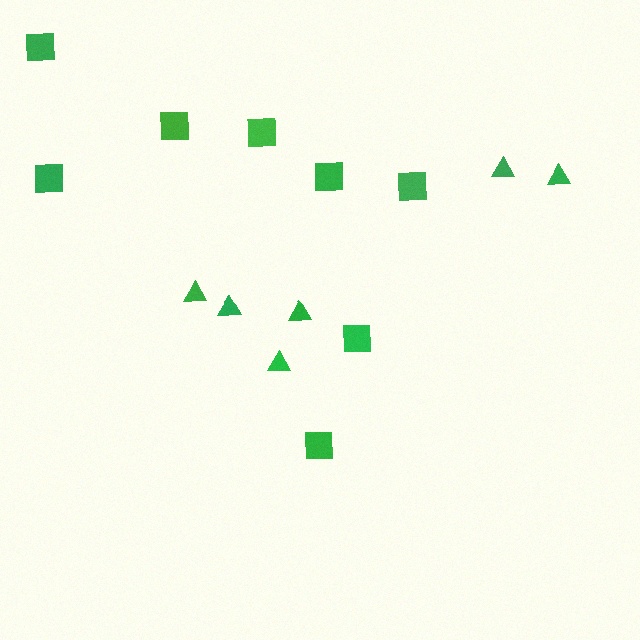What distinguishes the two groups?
There are 2 groups: one group of squares (8) and one group of triangles (6).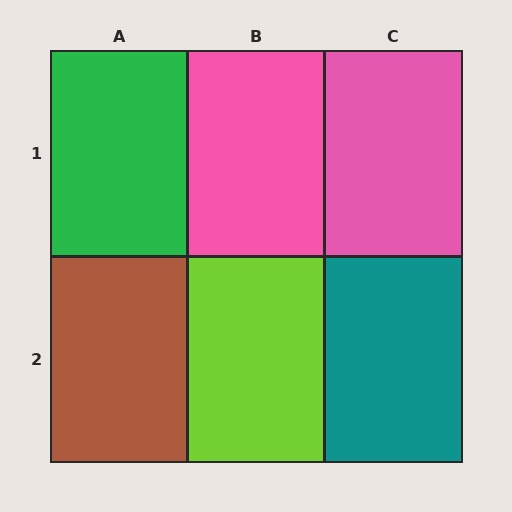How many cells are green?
1 cell is green.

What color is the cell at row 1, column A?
Green.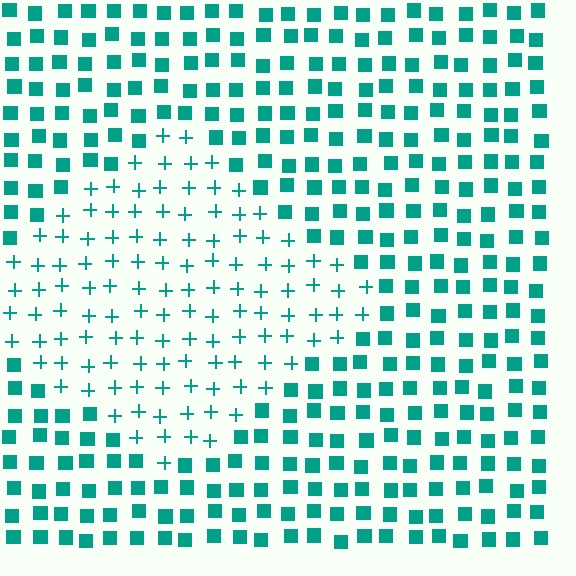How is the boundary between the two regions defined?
The boundary is defined by a change in element shape: plus signs inside vs. squares outside. All elements share the same color and spacing.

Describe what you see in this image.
The image is filled with small teal elements arranged in a uniform grid. A diamond-shaped region contains plus signs, while the surrounding area contains squares. The boundary is defined purely by the change in element shape.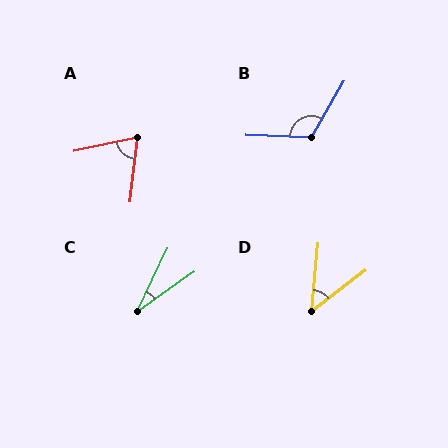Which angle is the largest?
B, at approximately 118 degrees.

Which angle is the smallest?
C, at approximately 29 degrees.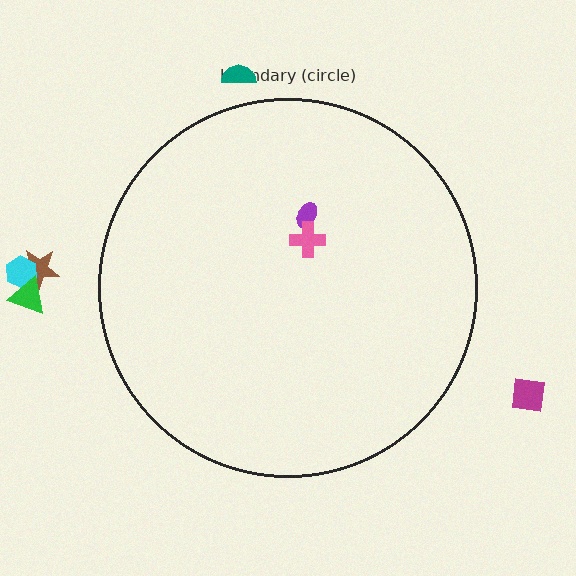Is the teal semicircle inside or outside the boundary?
Outside.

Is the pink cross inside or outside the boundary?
Inside.